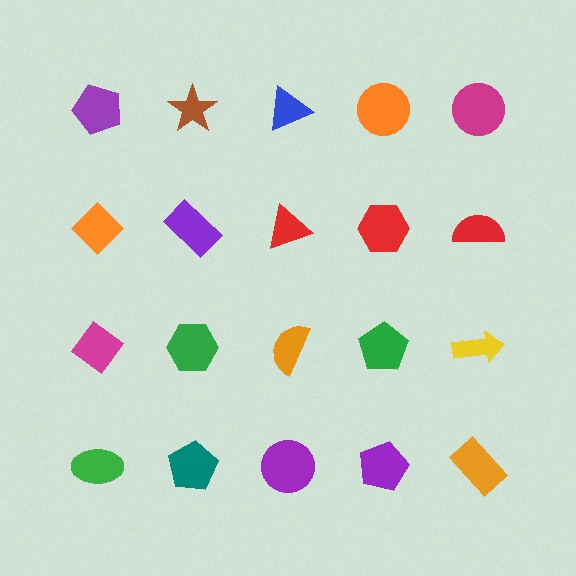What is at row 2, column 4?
A red hexagon.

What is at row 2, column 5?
A red semicircle.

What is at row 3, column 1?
A magenta diamond.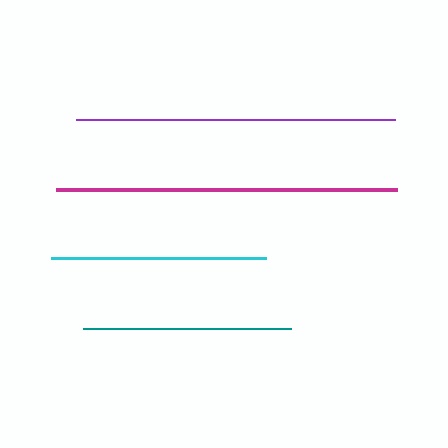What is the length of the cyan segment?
The cyan segment is approximately 215 pixels long.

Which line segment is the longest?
The magenta line is the longest at approximately 340 pixels.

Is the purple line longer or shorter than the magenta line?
The magenta line is longer than the purple line.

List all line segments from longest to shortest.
From longest to shortest: magenta, purple, cyan, teal.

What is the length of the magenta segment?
The magenta segment is approximately 340 pixels long.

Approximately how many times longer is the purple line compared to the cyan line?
The purple line is approximately 1.5 times the length of the cyan line.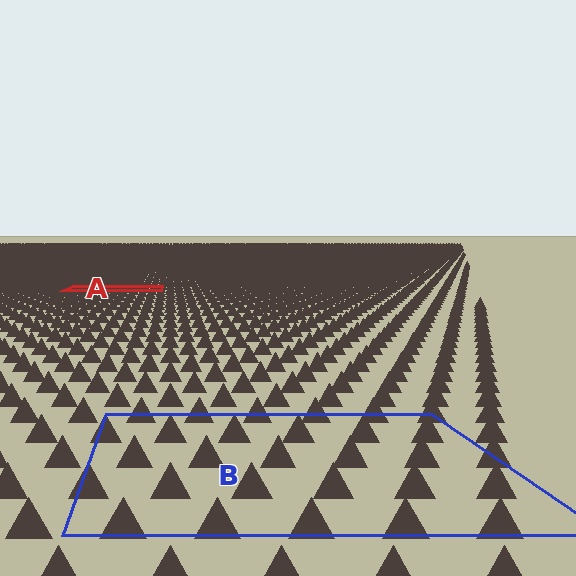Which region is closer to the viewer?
Region B is closer. The texture elements there are larger and more spread out.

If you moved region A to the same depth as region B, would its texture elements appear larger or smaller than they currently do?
They would appear larger. At a closer depth, the same texture elements are projected at a bigger on-screen size.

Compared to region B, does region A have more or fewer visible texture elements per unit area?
Region A has more texture elements per unit area — they are packed more densely because it is farther away.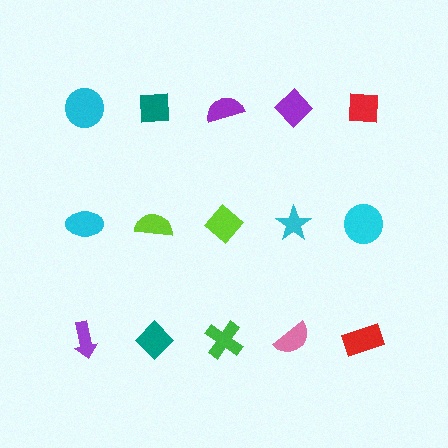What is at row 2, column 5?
A cyan circle.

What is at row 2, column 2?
A lime semicircle.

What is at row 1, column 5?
A red square.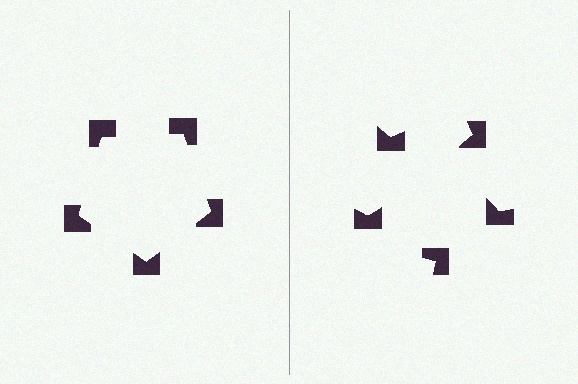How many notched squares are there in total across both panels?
10 — 5 on each side.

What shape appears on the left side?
An illusory pentagon.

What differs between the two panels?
The notched squares are positioned identically on both sides; only the wedge orientations differ. On the left they align to a pentagon; on the right they are misaligned.